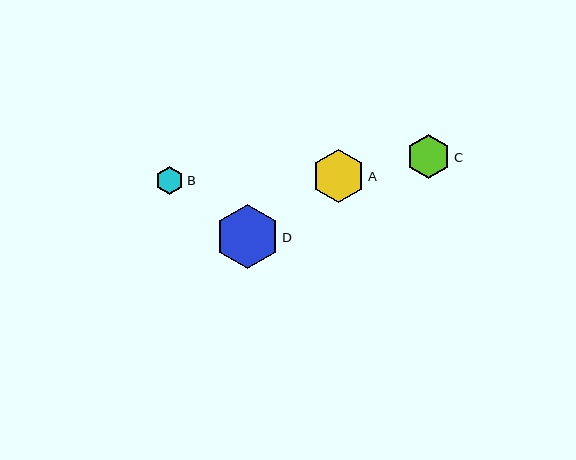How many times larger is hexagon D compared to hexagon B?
Hexagon D is approximately 2.3 times the size of hexagon B.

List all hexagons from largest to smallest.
From largest to smallest: D, A, C, B.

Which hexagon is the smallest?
Hexagon B is the smallest with a size of approximately 28 pixels.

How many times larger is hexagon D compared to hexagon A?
Hexagon D is approximately 1.2 times the size of hexagon A.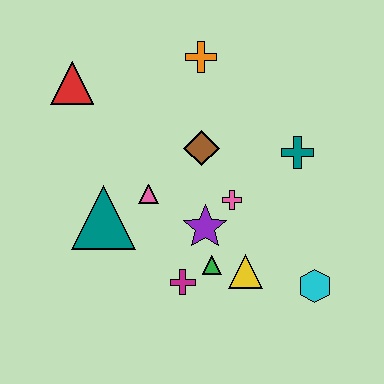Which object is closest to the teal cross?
The pink cross is closest to the teal cross.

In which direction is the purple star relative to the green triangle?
The purple star is above the green triangle.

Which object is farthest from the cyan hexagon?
The red triangle is farthest from the cyan hexagon.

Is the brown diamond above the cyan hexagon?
Yes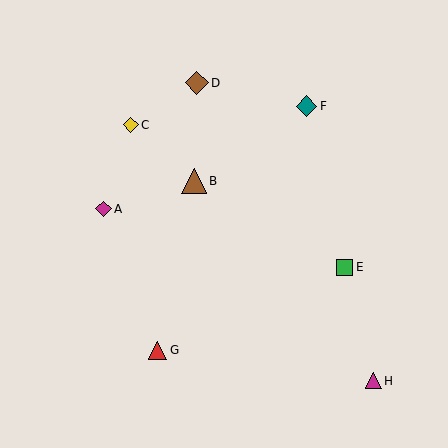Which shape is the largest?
The brown triangle (labeled B) is the largest.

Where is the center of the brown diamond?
The center of the brown diamond is at (197, 83).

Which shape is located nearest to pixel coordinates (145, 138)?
The yellow diamond (labeled C) at (131, 125) is nearest to that location.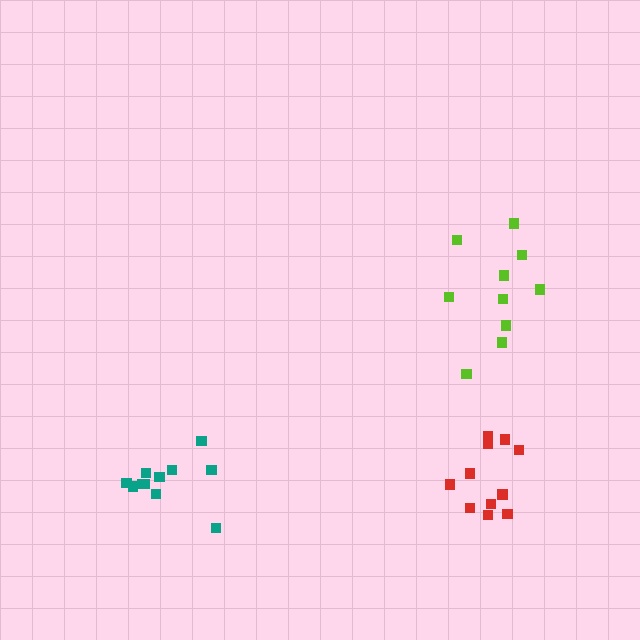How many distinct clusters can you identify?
There are 3 distinct clusters.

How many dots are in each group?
Group 1: 10 dots, Group 2: 11 dots, Group 3: 11 dots (32 total).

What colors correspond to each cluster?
The clusters are colored: lime, red, teal.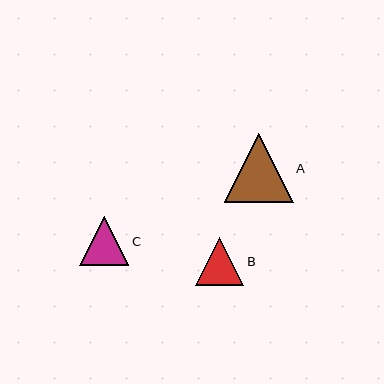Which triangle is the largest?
Triangle A is the largest with a size of approximately 69 pixels.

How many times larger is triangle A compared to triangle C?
Triangle A is approximately 1.4 times the size of triangle C.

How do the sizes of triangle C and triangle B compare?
Triangle C and triangle B are approximately the same size.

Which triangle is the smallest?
Triangle B is the smallest with a size of approximately 48 pixels.